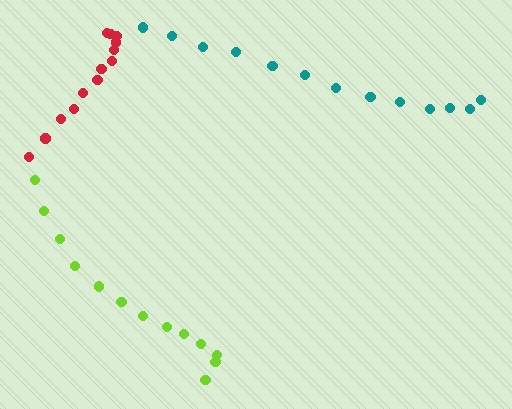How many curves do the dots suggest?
There are 3 distinct paths.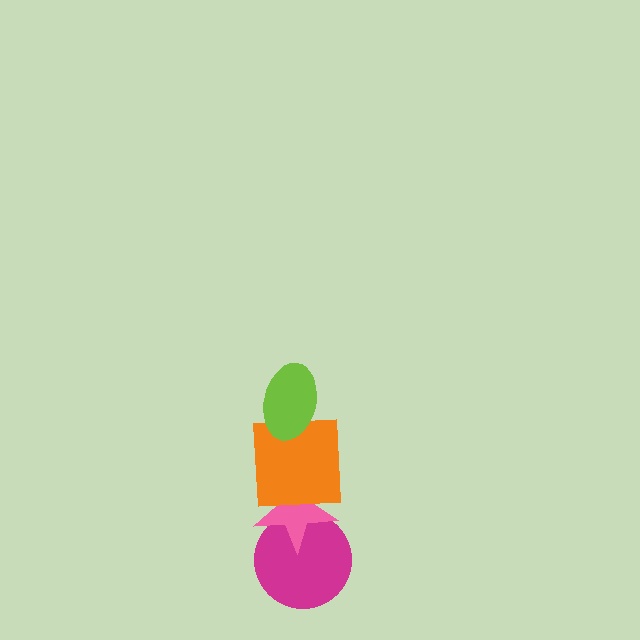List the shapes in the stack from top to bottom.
From top to bottom: the lime ellipse, the orange square, the pink star, the magenta circle.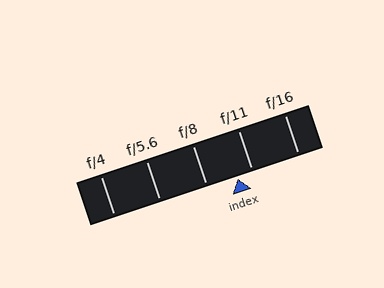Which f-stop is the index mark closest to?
The index mark is closest to f/11.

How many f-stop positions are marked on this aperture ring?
There are 5 f-stop positions marked.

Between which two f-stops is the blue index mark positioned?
The index mark is between f/8 and f/11.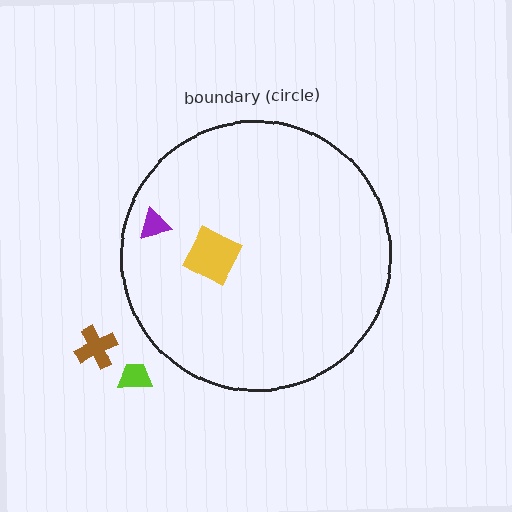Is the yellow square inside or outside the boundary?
Inside.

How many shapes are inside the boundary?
2 inside, 2 outside.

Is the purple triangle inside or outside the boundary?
Inside.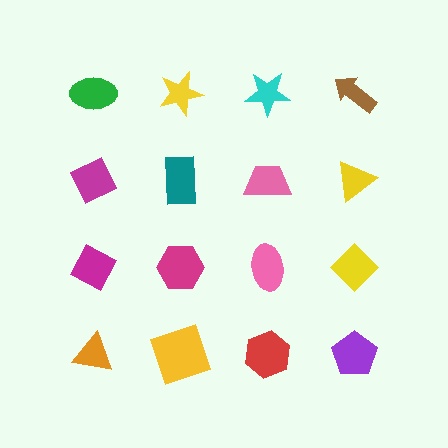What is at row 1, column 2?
A yellow star.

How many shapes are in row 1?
4 shapes.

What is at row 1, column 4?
A brown arrow.